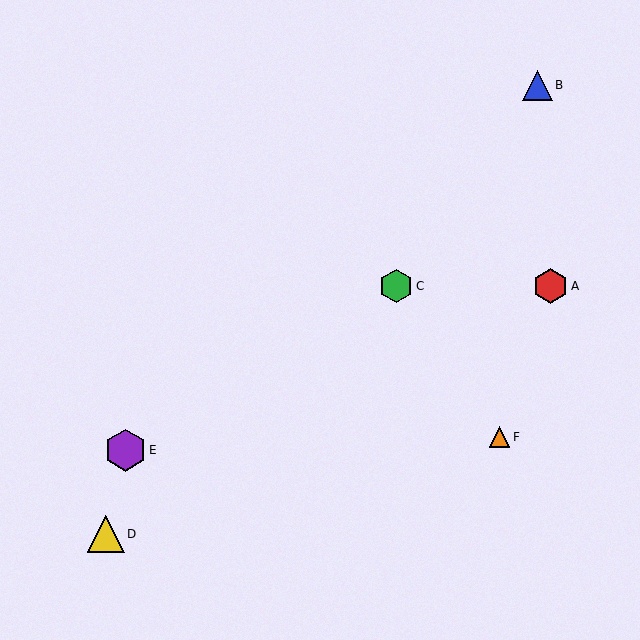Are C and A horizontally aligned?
Yes, both are at y≈286.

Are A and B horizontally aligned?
No, A is at y≈286 and B is at y≈85.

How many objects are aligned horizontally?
2 objects (A, C) are aligned horizontally.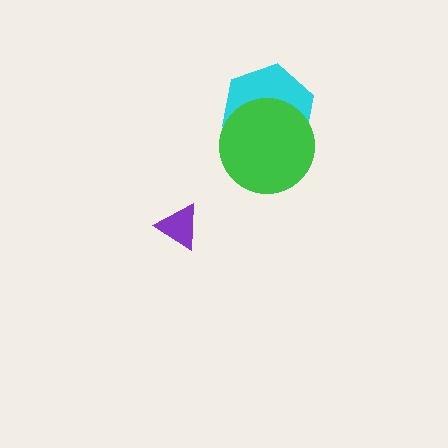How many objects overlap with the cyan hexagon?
1 object overlaps with the cyan hexagon.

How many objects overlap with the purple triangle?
0 objects overlap with the purple triangle.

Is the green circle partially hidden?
No, no other shape covers it.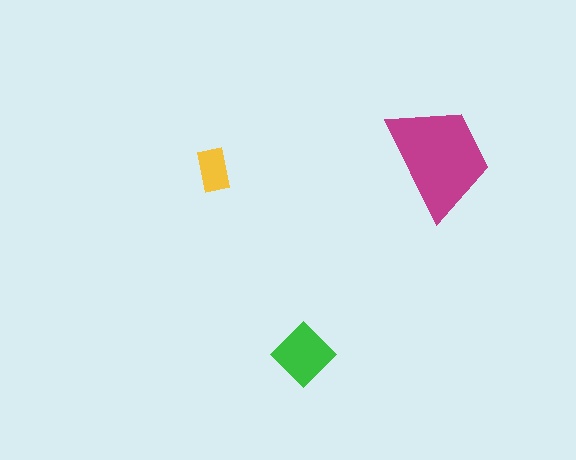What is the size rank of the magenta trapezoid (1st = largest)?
1st.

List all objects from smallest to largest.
The yellow rectangle, the green diamond, the magenta trapezoid.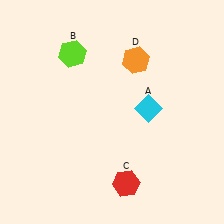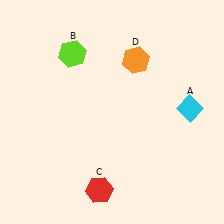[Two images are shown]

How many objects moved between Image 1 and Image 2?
2 objects moved between the two images.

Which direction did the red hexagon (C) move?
The red hexagon (C) moved left.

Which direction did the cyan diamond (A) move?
The cyan diamond (A) moved right.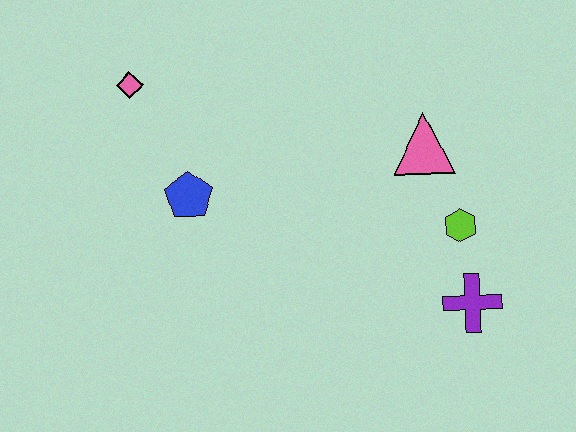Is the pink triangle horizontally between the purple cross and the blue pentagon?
Yes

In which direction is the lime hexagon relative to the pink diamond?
The lime hexagon is to the right of the pink diamond.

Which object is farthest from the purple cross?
The pink diamond is farthest from the purple cross.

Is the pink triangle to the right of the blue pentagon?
Yes